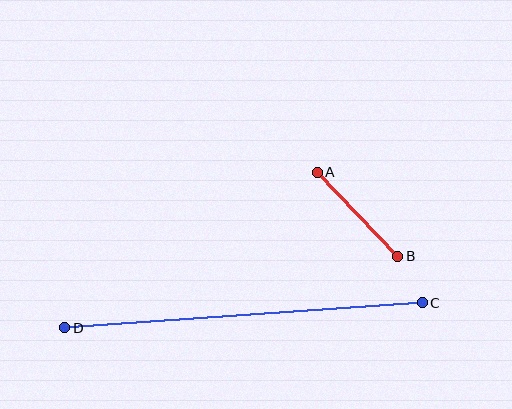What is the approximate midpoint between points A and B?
The midpoint is at approximately (358, 214) pixels.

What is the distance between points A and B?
The distance is approximately 117 pixels.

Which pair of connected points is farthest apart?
Points C and D are farthest apart.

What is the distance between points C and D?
The distance is approximately 358 pixels.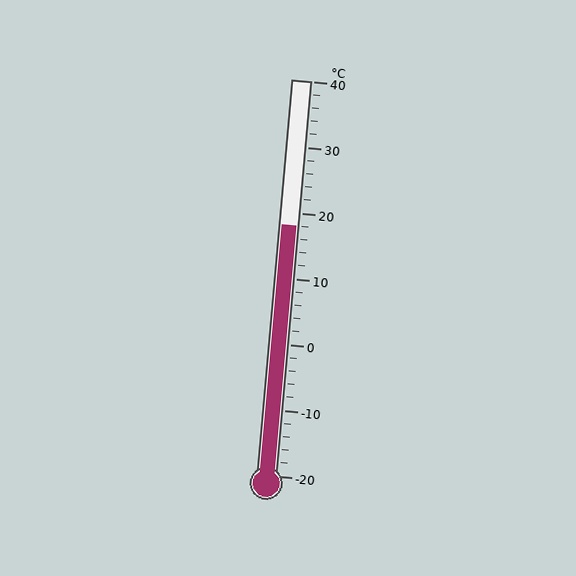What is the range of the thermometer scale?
The thermometer scale ranges from -20°C to 40°C.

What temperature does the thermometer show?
The thermometer shows approximately 18°C.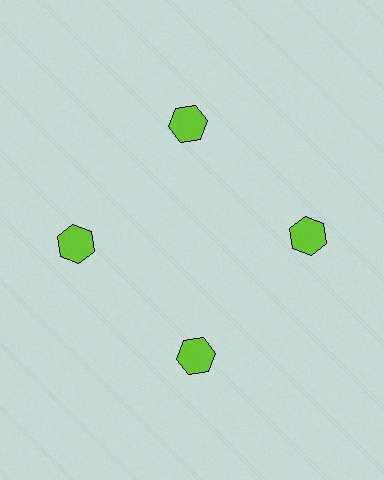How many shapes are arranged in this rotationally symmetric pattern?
There are 4 shapes, arranged in 4 groups of 1.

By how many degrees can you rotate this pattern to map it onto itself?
The pattern maps onto itself every 90 degrees of rotation.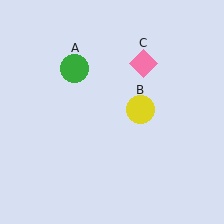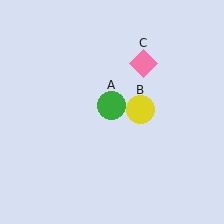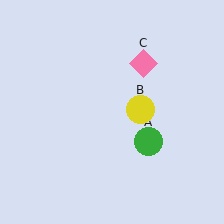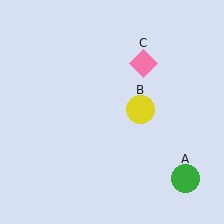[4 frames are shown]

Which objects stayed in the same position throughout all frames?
Yellow circle (object B) and pink diamond (object C) remained stationary.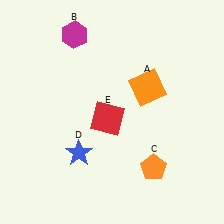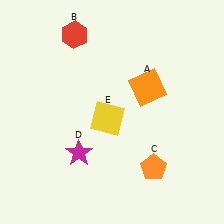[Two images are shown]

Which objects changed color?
B changed from magenta to red. D changed from blue to magenta. E changed from red to yellow.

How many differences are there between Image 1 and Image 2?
There are 3 differences between the two images.